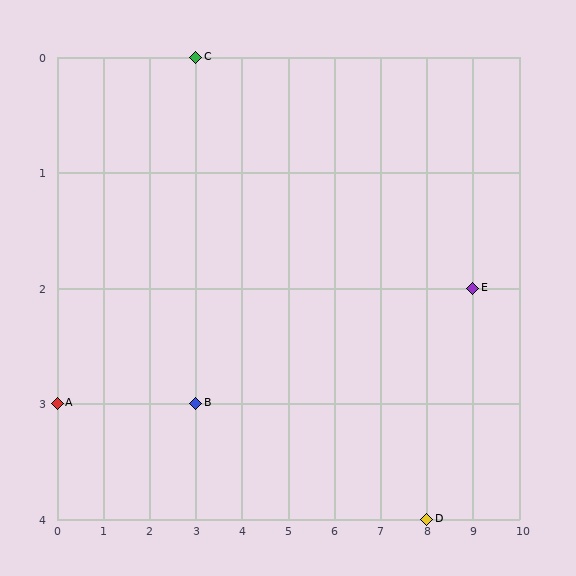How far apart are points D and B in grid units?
Points D and B are 5 columns and 1 row apart (about 5.1 grid units diagonally).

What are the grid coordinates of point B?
Point B is at grid coordinates (3, 3).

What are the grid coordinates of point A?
Point A is at grid coordinates (0, 3).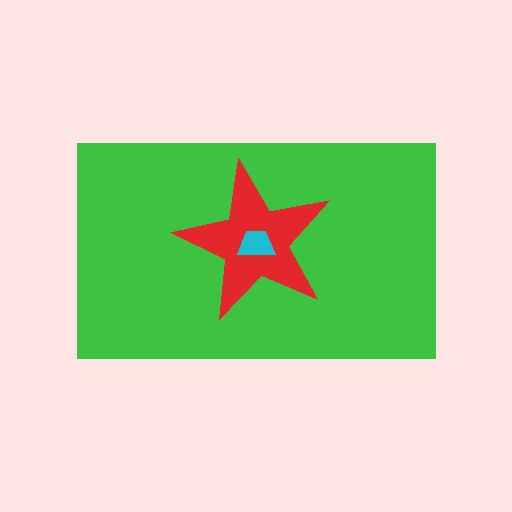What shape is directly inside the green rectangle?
The red star.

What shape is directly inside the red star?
The cyan trapezoid.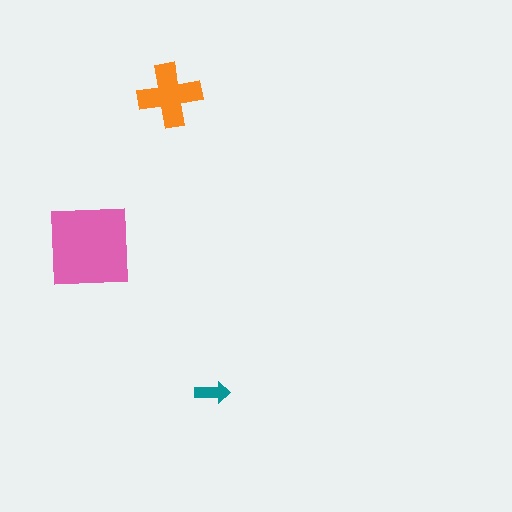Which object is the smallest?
The teal arrow.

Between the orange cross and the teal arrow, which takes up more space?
The orange cross.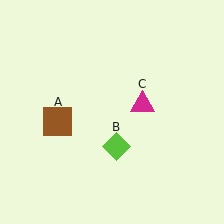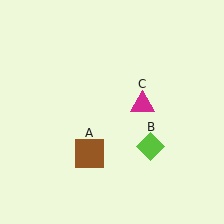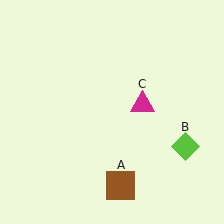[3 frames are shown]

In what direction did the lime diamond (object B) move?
The lime diamond (object B) moved right.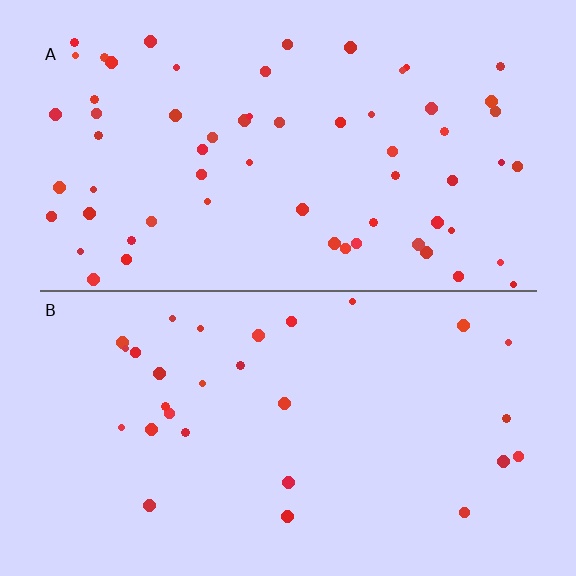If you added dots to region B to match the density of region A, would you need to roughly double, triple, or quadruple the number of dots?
Approximately double.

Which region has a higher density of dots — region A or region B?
A (the top).